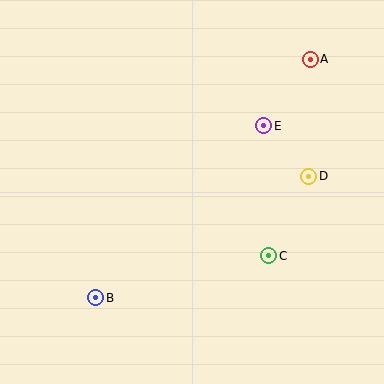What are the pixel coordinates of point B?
Point B is at (96, 298).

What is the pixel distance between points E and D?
The distance between E and D is 68 pixels.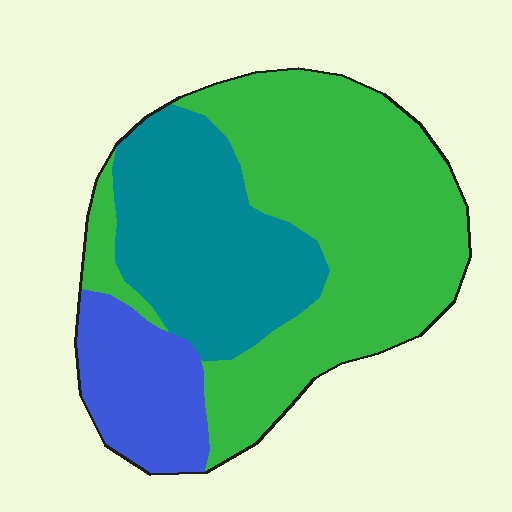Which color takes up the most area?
Green, at roughly 55%.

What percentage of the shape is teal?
Teal takes up about one third (1/3) of the shape.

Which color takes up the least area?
Blue, at roughly 15%.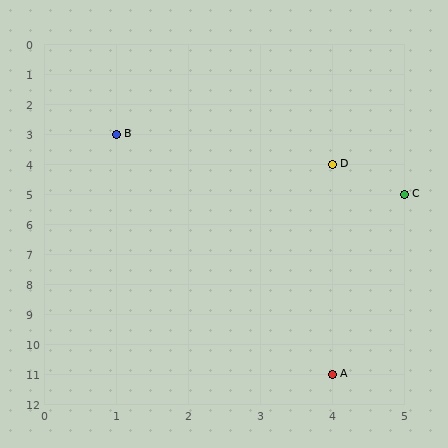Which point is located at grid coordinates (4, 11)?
Point A is at (4, 11).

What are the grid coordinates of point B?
Point B is at grid coordinates (1, 3).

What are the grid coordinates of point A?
Point A is at grid coordinates (4, 11).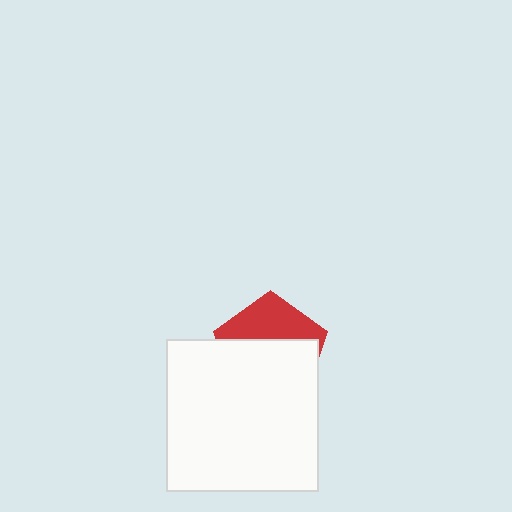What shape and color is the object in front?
The object in front is a white square.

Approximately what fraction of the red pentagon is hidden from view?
Roughly 62% of the red pentagon is hidden behind the white square.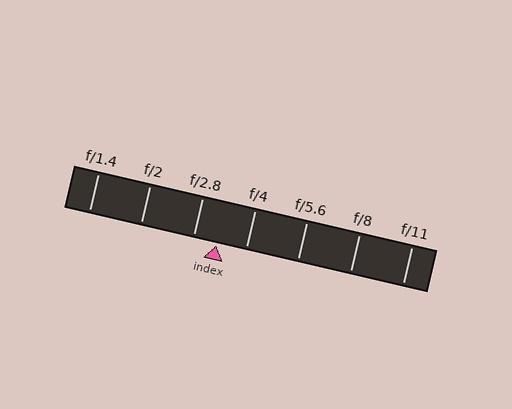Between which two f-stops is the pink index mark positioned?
The index mark is between f/2.8 and f/4.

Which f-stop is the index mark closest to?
The index mark is closest to f/2.8.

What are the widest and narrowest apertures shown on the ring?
The widest aperture shown is f/1.4 and the narrowest is f/11.